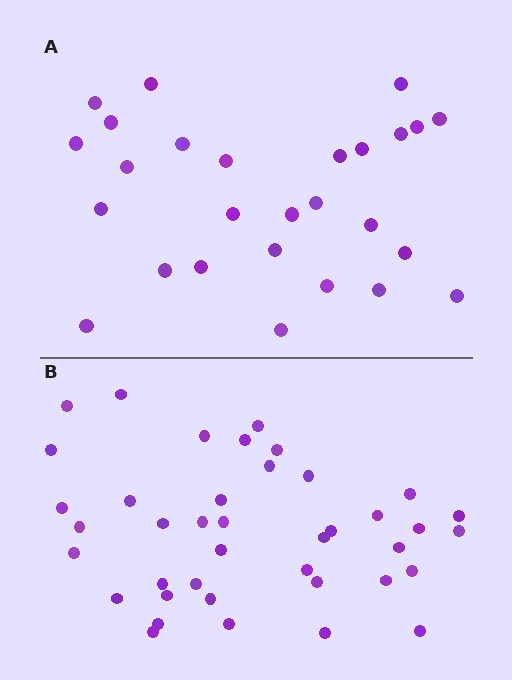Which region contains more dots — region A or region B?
Region B (the bottom region) has more dots.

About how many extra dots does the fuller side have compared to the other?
Region B has approximately 15 more dots than region A.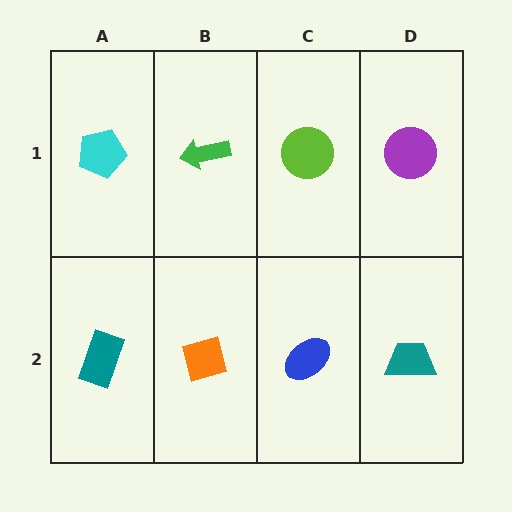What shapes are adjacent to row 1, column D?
A teal trapezoid (row 2, column D), a lime circle (row 1, column C).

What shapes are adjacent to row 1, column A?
A teal rectangle (row 2, column A), a green arrow (row 1, column B).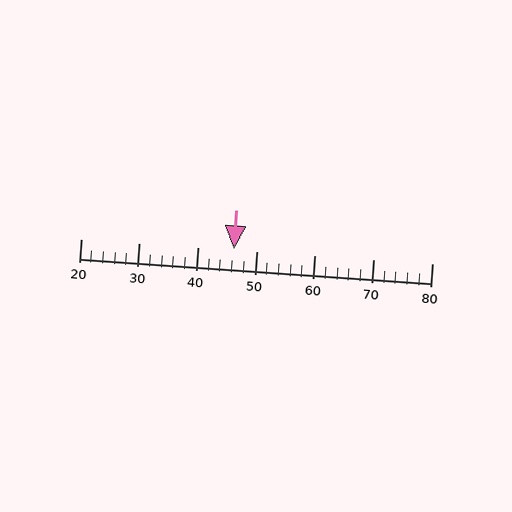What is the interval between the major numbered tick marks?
The major tick marks are spaced 10 units apart.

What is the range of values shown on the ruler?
The ruler shows values from 20 to 80.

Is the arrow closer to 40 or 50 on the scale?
The arrow is closer to 50.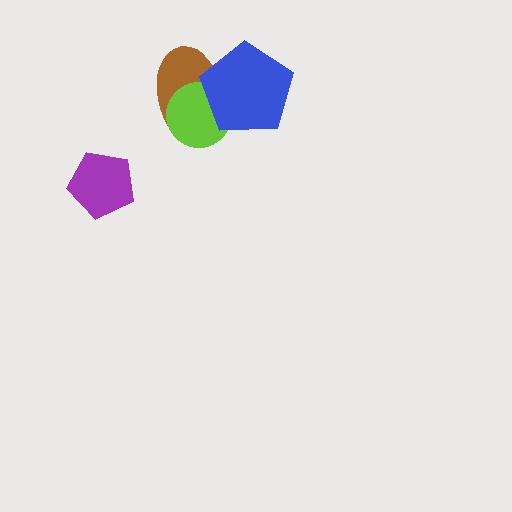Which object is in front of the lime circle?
The blue pentagon is in front of the lime circle.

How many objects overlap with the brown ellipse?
2 objects overlap with the brown ellipse.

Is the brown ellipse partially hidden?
Yes, it is partially covered by another shape.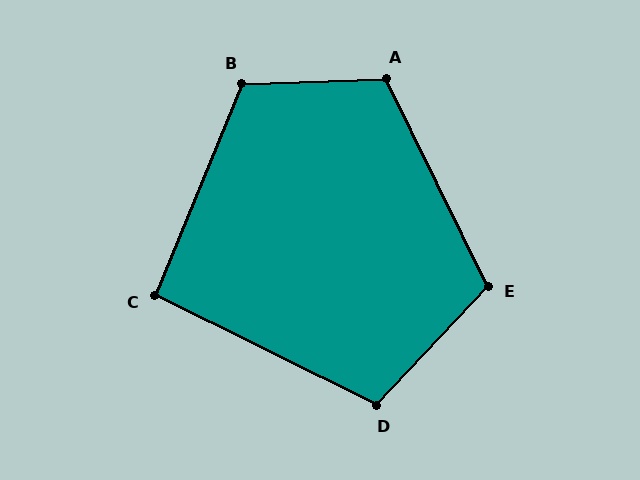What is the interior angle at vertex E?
Approximately 110 degrees (obtuse).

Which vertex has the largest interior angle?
B, at approximately 115 degrees.